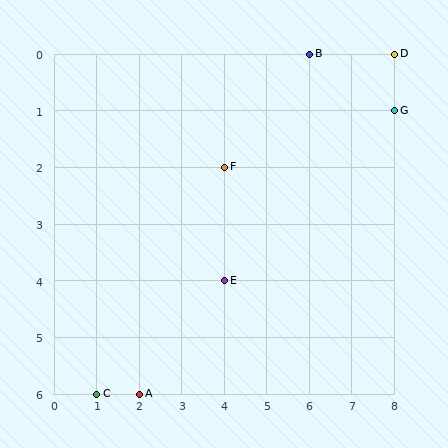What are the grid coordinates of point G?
Point G is at grid coordinates (8, 1).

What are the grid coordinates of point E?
Point E is at grid coordinates (4, 4).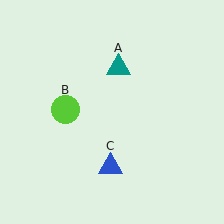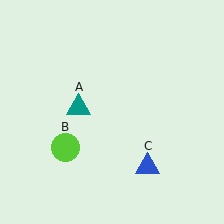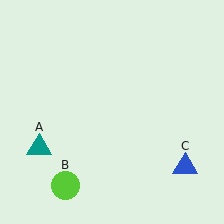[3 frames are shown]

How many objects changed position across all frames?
3 objects changed position: teal triangle (object A), lime circle (object B), blue triangle (object C).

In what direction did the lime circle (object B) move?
The lime circle (object B) moved down.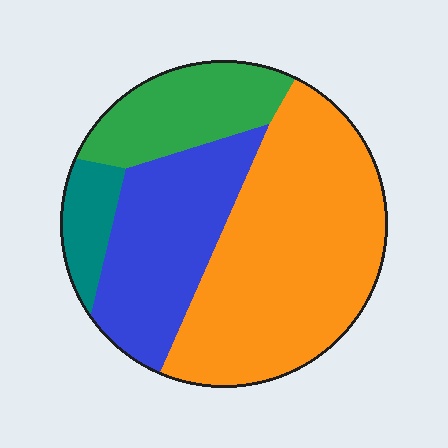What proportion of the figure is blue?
Blue takes up between a sixth and a third of the figure.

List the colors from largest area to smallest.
From largest to smallest: orange, blue, green, teal.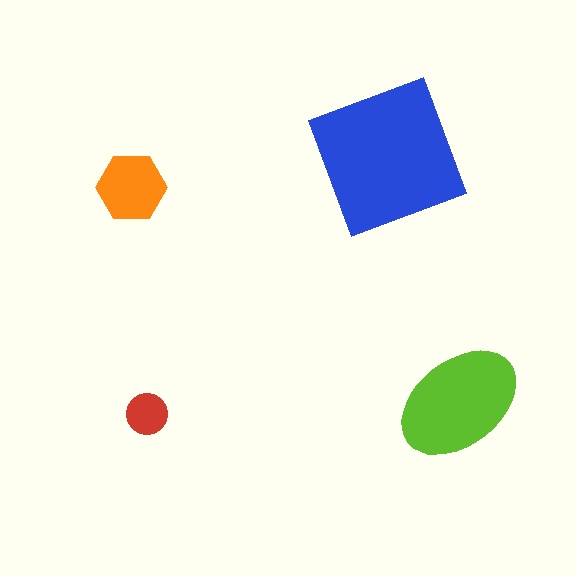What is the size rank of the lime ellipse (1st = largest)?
2nd.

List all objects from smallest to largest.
The red circle, the orange hexagon, the lime ellipse, the blue square.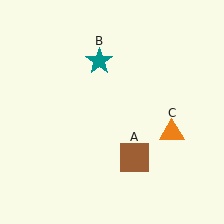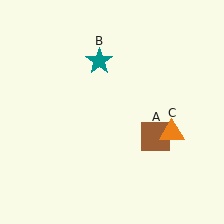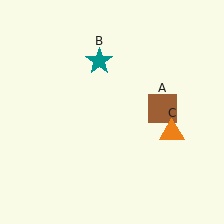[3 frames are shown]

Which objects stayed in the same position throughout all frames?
Teal star (object B) and orange triangle (object C) remained stationary.